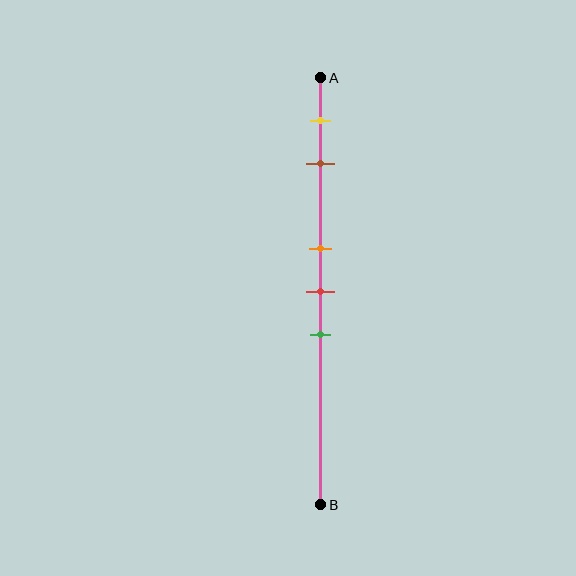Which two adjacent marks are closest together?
The orange and red marks are the closest adjacent pair.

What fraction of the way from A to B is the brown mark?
The brown mark is approximately 20% (0.2) of the way from A to B.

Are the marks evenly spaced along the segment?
No, the marks are not evenly spaced.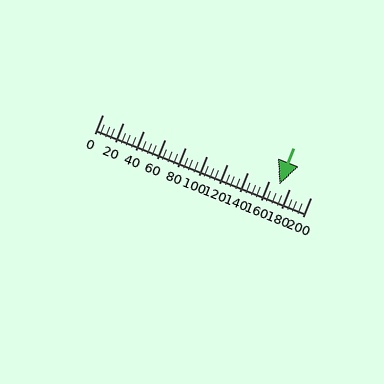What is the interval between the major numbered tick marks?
The major tick marks are spaced 20 units apart.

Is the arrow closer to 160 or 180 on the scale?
The arrow is closer to 180.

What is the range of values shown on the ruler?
The ruler shows values from 0 to 200.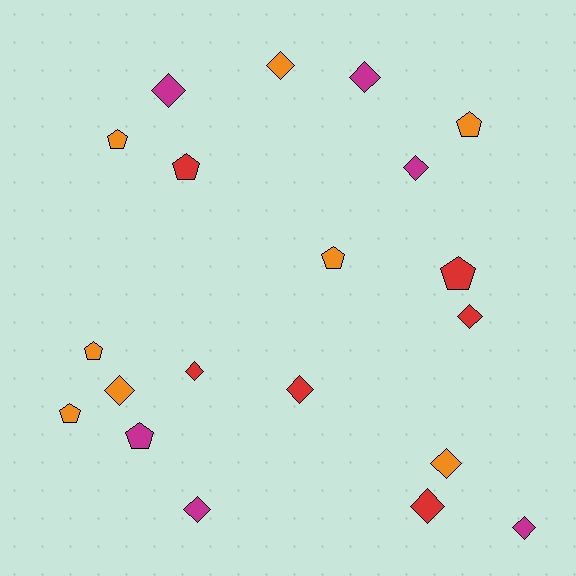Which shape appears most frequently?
Diamond, with 12 objects.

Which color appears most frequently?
Orange, with 8 objects.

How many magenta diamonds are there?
There are 5 magenta diamonds.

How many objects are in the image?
There are 20 objects.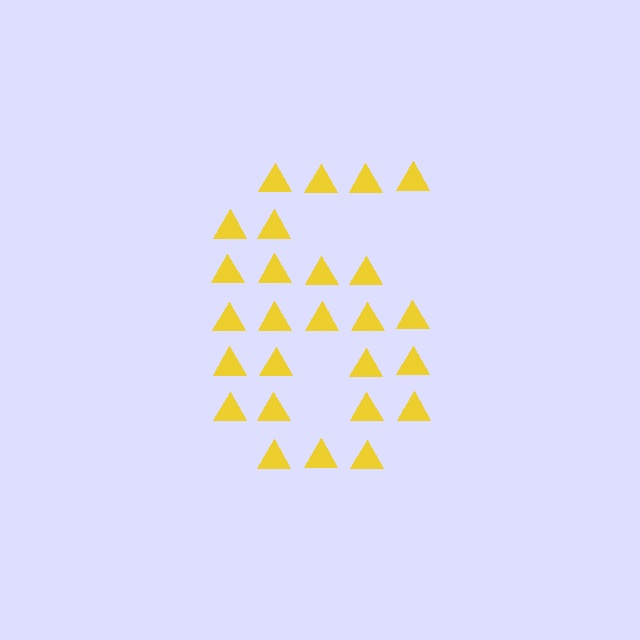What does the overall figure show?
The overall figure shows the digit 6.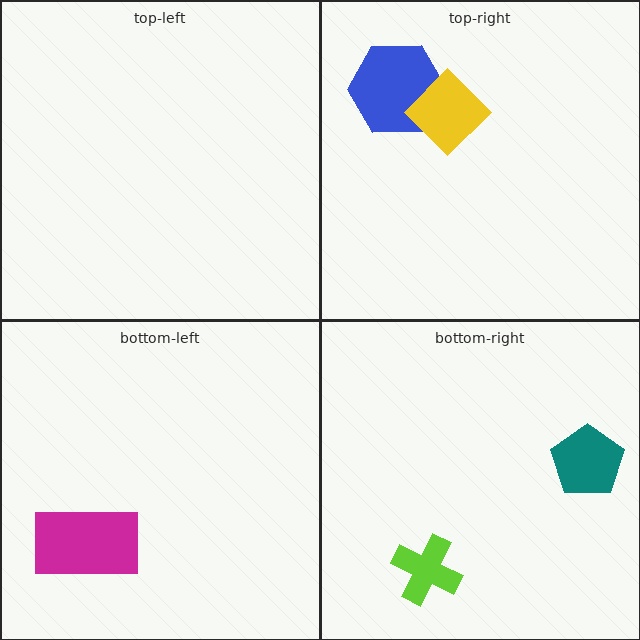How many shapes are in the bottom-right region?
2.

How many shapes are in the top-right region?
2.